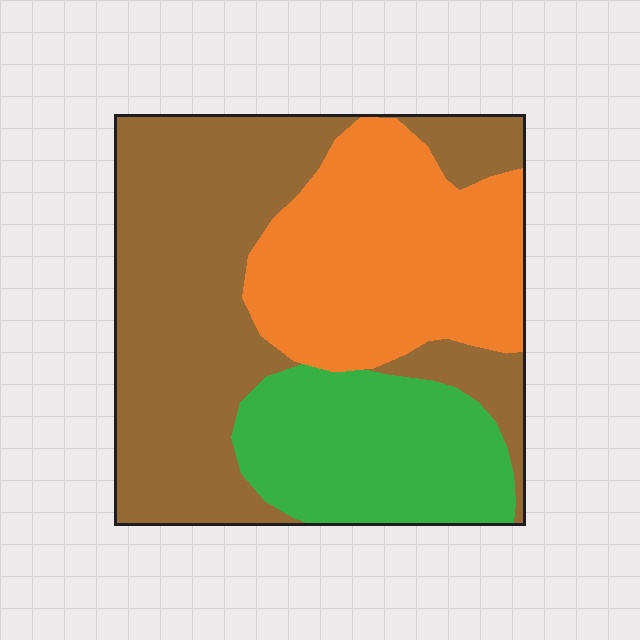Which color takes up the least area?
Green, at roughly 20%.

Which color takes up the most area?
Brown, at roughly 45%.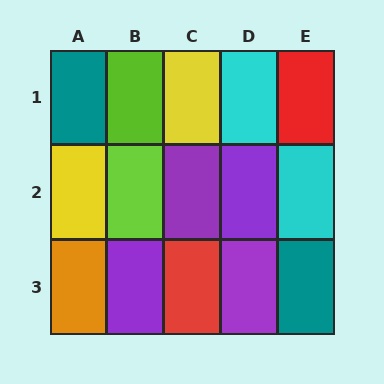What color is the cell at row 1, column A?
Teal.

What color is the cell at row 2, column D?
Purple.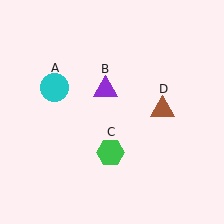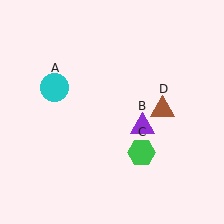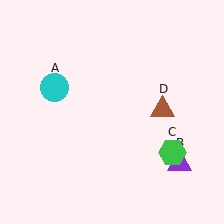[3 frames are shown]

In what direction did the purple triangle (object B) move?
The purple triangle (object B) moved down and to the right.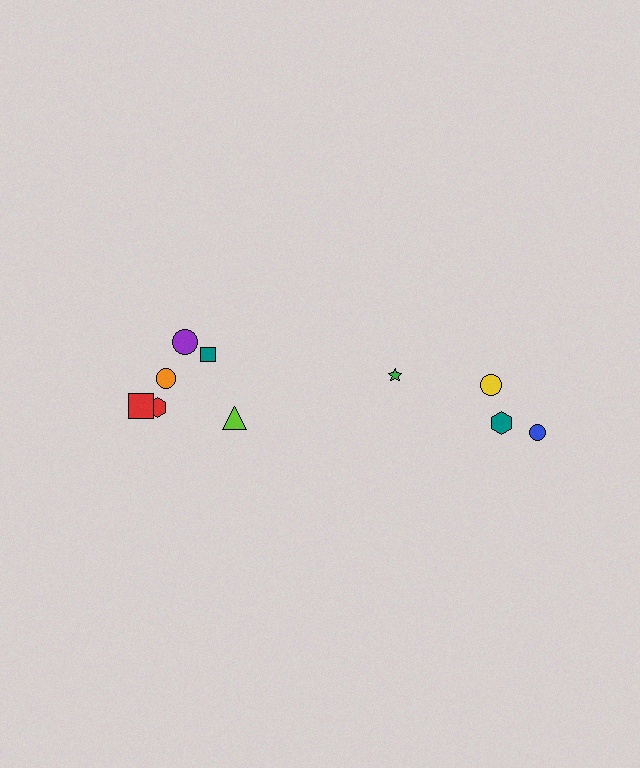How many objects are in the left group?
There are 6 objects.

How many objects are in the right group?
There are 4 objects.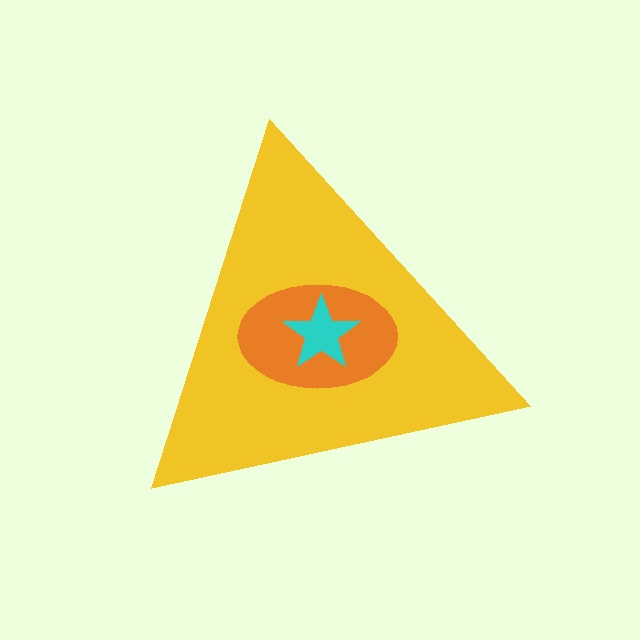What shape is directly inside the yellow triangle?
The orange ellipse.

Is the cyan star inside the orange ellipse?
Yes.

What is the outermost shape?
The yellow triangle.